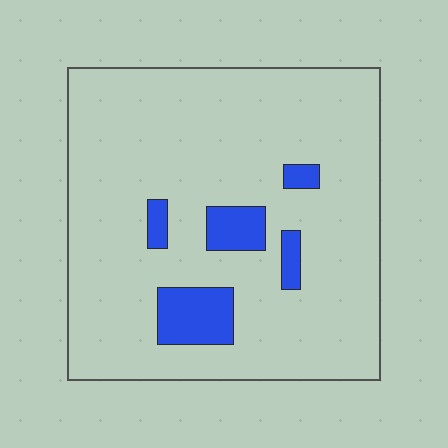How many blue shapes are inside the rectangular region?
5.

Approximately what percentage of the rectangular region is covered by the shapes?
Approximately 10%.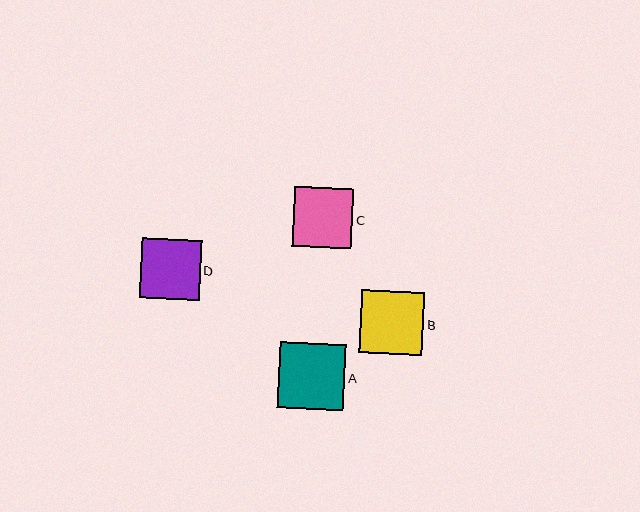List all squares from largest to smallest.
From largest to smallest: A, B, C, D.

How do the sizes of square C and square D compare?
Square C and square D are approximately the same size.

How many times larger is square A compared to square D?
Square A is approximately 1.1 times the size of square D.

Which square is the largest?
Square A is the largest with a size of approximately 66 pixels.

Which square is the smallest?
Square D is the smallest with a size of approximately 59 pixels.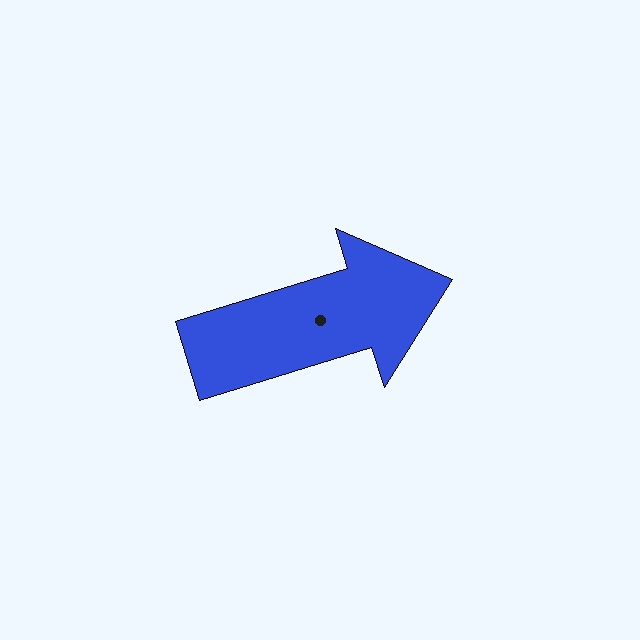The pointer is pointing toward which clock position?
Roughly 2 o'clock.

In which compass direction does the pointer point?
East.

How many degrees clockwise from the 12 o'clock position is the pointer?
Approximately 73 degrees.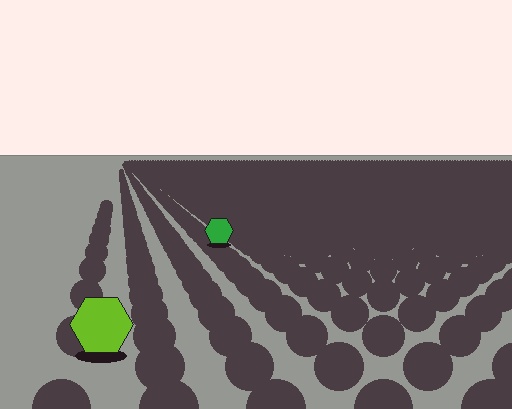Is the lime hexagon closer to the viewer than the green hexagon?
Yes. The lime hexagon is closer — you can tell from the texture gradient: the ground texture is coarser near it.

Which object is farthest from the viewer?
The green hexagon is farthest from the viewer. It appears smaller and the ground texture around it is denser.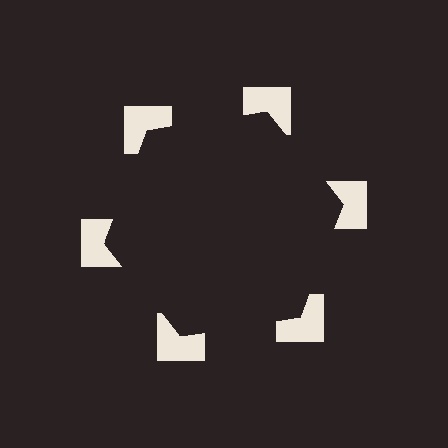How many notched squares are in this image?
There are 6 — one at each vertex of the illusory hexagon.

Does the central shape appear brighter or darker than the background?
It typically appears slightly darker than the background, even though no actual brightness change is drawn.